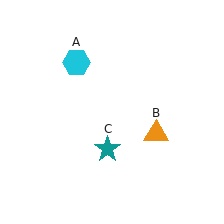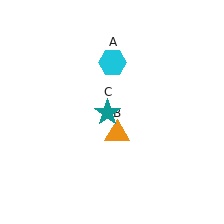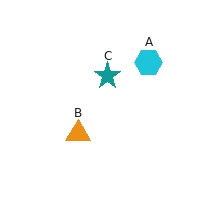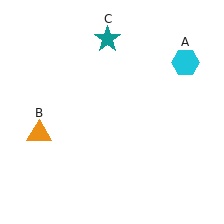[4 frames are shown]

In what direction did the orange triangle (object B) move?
The orange triangle (object B) moved left.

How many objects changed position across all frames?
3 objects changed position: cyan hexagon (object A), orange triangle (object B), teal star (object C).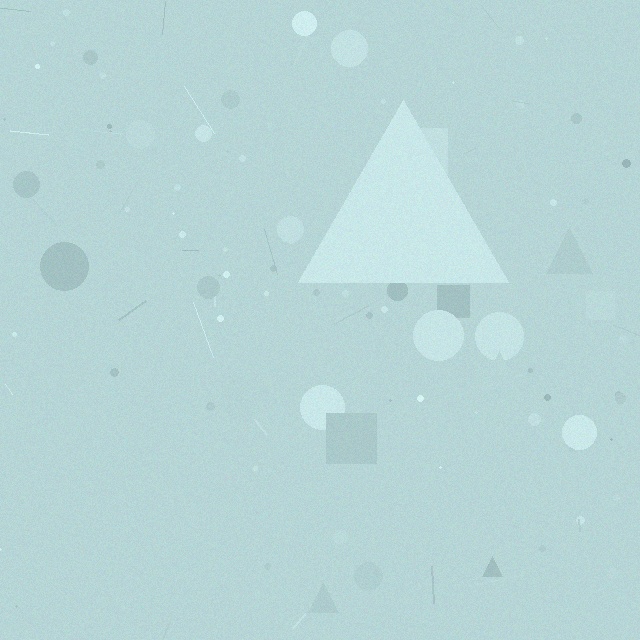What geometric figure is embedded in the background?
A triangle is embedded in the background.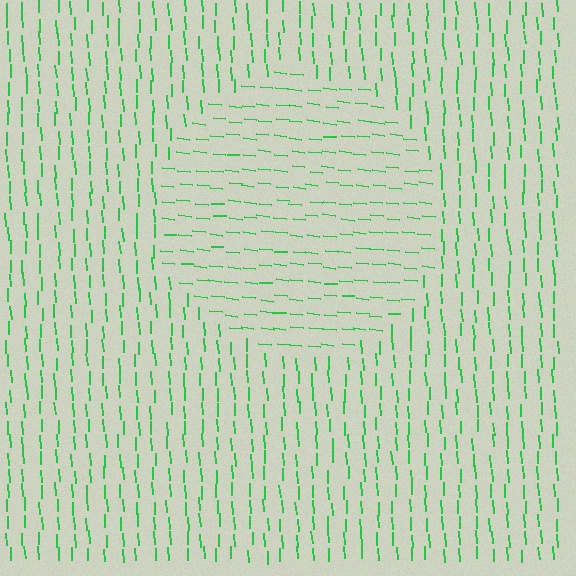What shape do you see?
I see a circle.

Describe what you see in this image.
The image is filled with small green line segments. A circle region in the image has lines oriented differently from the surrounding lines, creating a visible texture boundary.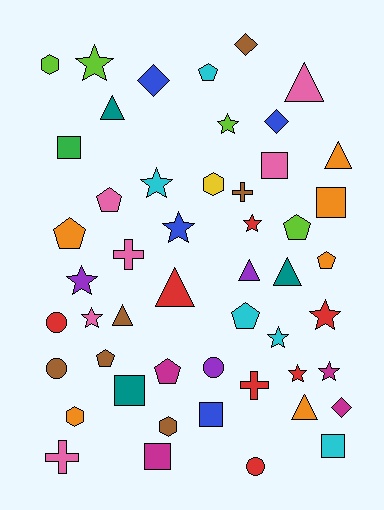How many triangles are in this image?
There are 8 triangles.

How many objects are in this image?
There are 50 objects.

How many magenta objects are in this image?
There are 4 magenta objects.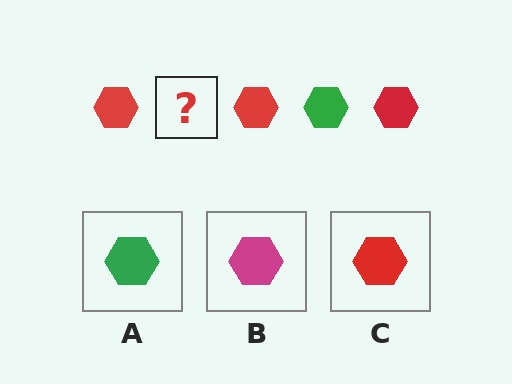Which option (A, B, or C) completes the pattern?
A.